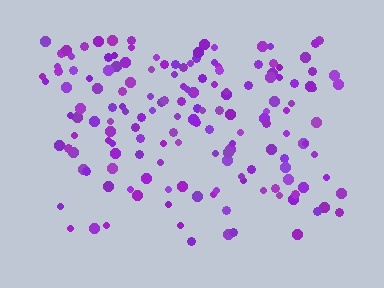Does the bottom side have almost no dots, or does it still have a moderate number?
Still a moderate number, just noticeably fewer than the top.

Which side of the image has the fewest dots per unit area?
The bottom.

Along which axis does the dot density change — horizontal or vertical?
Vertical.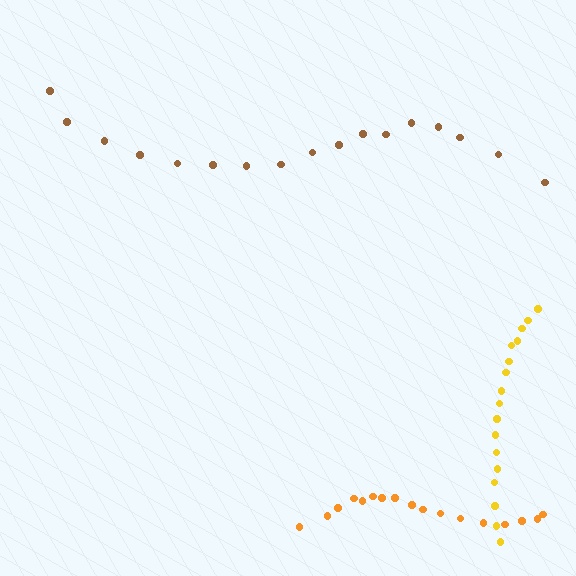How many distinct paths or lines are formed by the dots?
There are 3 distinct paths.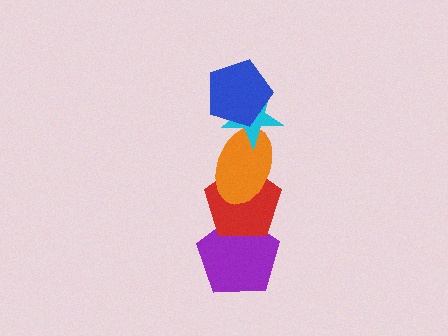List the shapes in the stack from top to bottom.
From top to bottom: the blue pentagon, the cyan star, the orange ellipse, the red pentagon, the purple pentagon.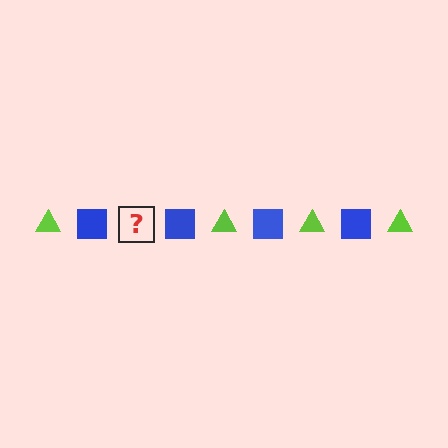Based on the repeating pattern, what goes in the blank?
The blank should be a lime triangle.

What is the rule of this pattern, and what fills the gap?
The rule is that the pattern alternates between lime triangle and blue square. The gap should be filled with a lime triangle.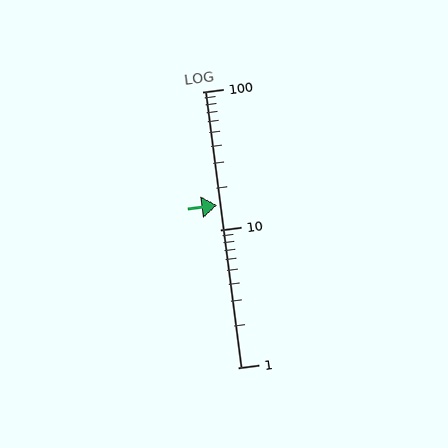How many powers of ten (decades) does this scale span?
The scale spans 2 decades, from 1 to 100.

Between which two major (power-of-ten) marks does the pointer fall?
The pointer is between 10 and 100.